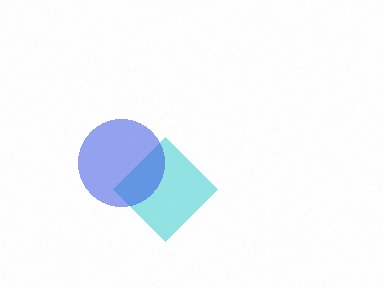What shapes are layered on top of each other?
The layered shapes are: a cyan diamond, a blue circle.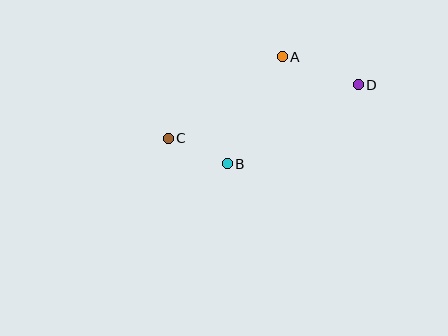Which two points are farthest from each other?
Points C and D are farthest from each other.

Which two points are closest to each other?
Points B and C are closest to each other.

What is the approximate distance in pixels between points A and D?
The distance between A and D is approximately 81 pixels.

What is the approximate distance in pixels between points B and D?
The distance between B and D is approximately 153 pixels.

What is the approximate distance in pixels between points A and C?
The distance between A and C is approximately 140 pixels.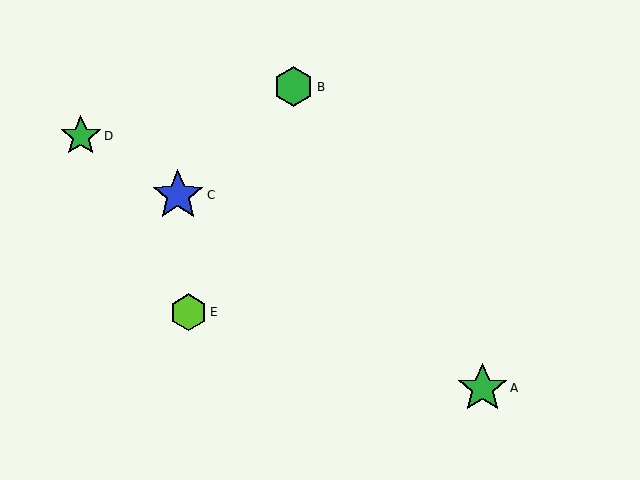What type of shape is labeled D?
Shape D is a green star.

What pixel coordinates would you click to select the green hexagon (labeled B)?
Click at (294, 87) to select the green hexagon B.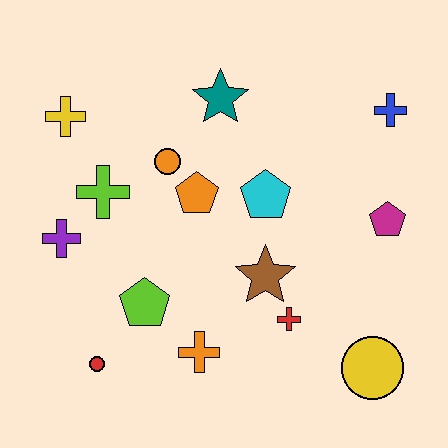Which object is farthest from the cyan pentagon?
The red circle is farthest from the cyan pentagon.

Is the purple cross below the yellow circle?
No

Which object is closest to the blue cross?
The magenta pentagon is closest to the blue cross.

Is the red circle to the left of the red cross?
Yes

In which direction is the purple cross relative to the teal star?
The purple cross is to the left of the teal star.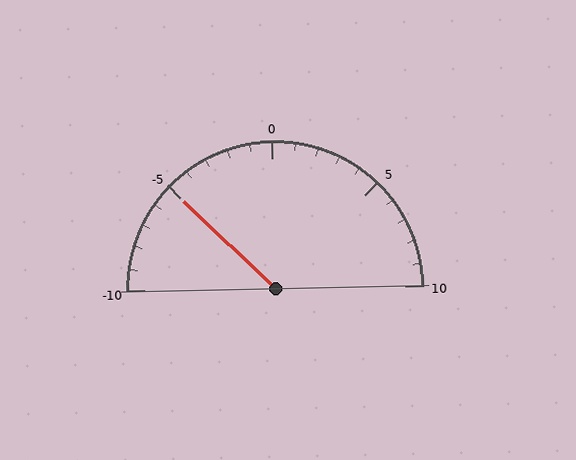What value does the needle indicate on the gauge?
The needle indicates approximately -5.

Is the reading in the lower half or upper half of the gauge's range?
The reading is in the lower half of the range (-10 to 10).